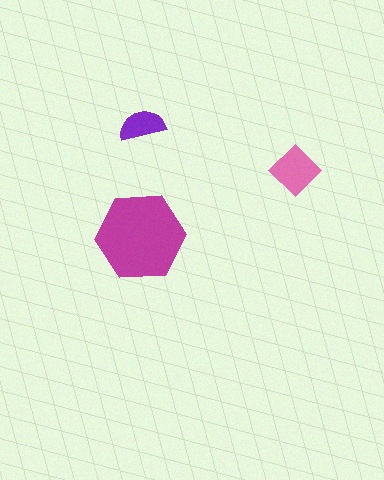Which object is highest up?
The purple semicircle is topmost.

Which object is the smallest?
The purple semicircle.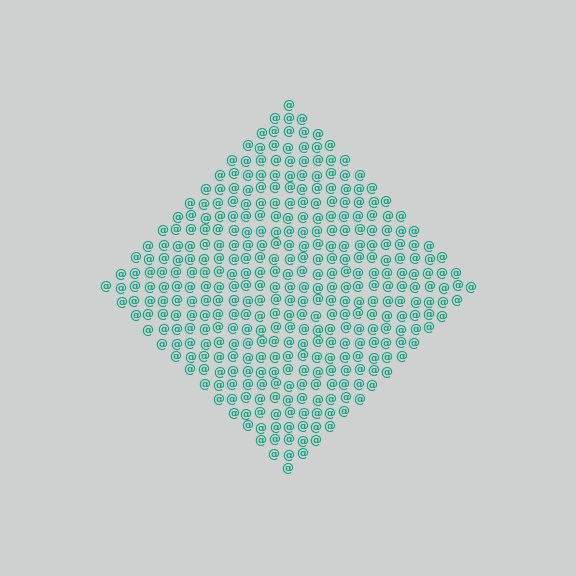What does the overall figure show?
The overall figure shows a diamond.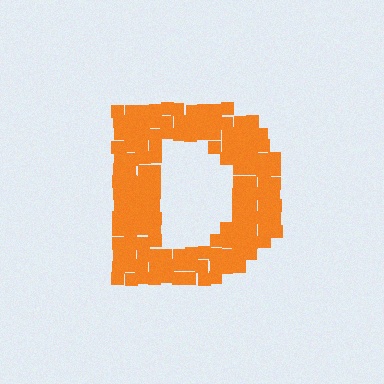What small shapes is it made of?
It is made of small squares.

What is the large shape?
The large shape is the letter D.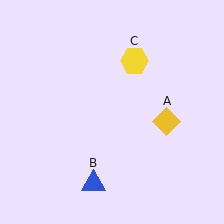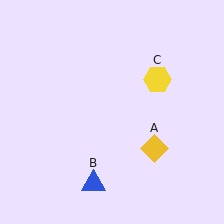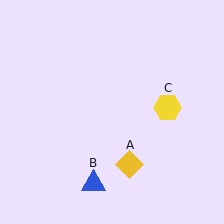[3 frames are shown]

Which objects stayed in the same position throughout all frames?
Blue triangle (object B) remained stationary.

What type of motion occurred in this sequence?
The yellow diamond (object A), yellow hexagon (object C) rotated clockwise around the center of the scene.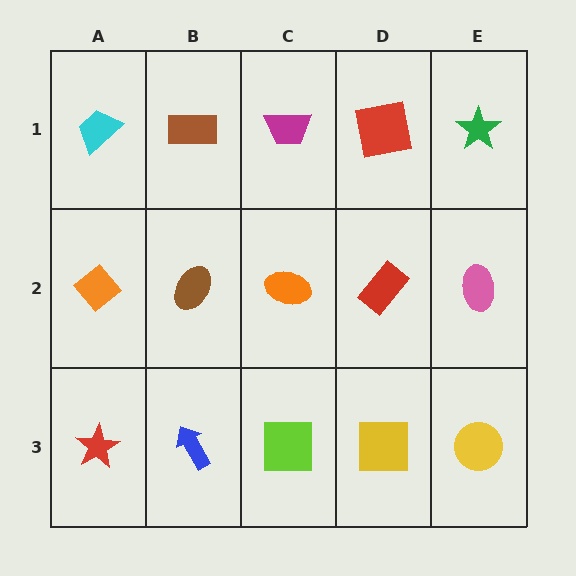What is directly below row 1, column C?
An orange ellipse.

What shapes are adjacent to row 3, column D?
A red rectangle (row 2, column D), a lime square (row 3, column C), a yellow circle (row 3, column E).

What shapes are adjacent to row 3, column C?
An orange ellipse (row 2, column C), a blue arrow (row 3, column B), a yellow square (row 3, column D).